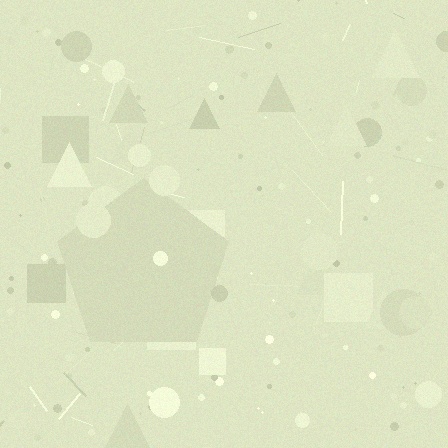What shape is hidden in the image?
A pentagon is hidden in the image.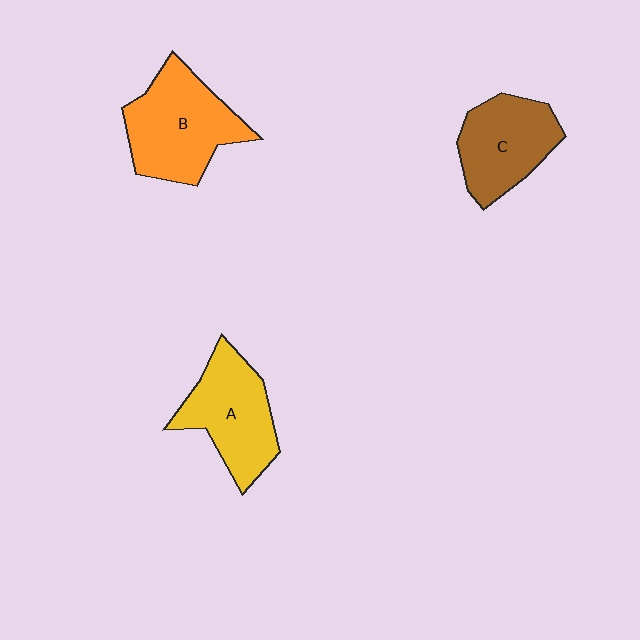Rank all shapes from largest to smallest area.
From largest to smallest: B (orange), A (yellow), C (brown).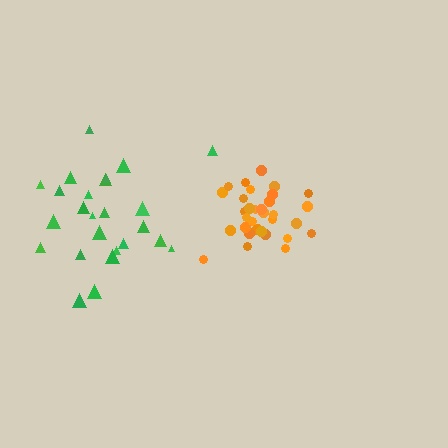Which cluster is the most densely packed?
Orange.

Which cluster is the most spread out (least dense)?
Green.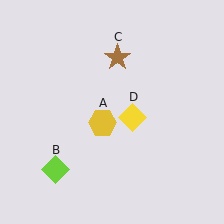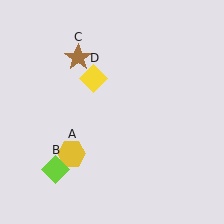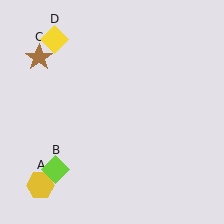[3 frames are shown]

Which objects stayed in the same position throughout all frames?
Lime diamond (object B) remained stationary.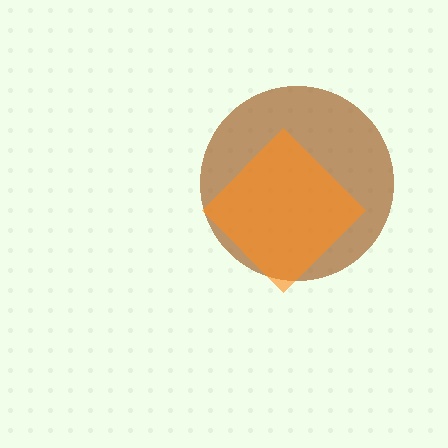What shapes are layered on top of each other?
The layered shapes are: a brown circle, an orange diamond.